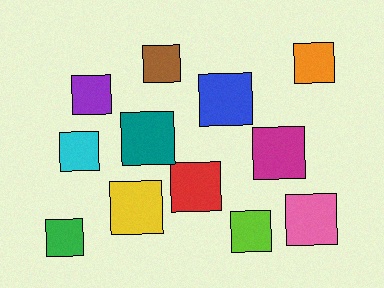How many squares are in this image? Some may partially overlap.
There are 12 squares.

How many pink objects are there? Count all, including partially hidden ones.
There is 1 pink object.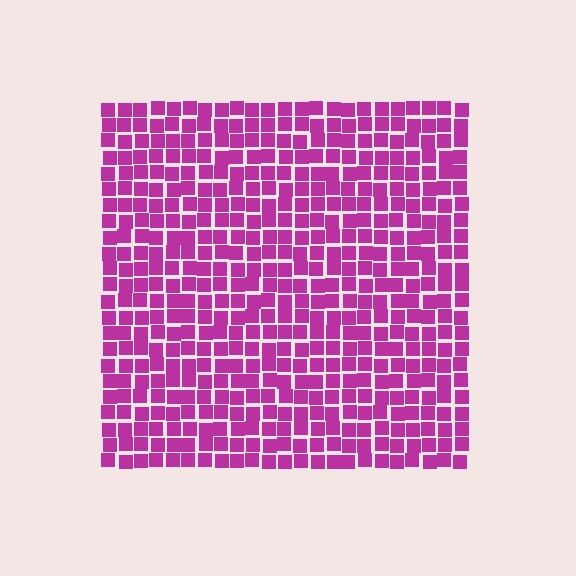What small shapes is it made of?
It is made of small squares.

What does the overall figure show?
The overall figure shows a square.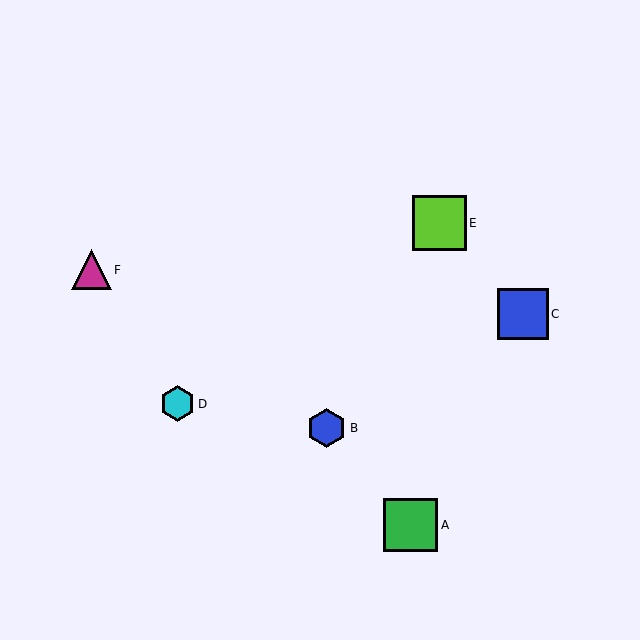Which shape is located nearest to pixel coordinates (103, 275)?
The magenta triangle (labeled F) at (92, 270) is nearest to that location.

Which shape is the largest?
The lime square (labeled E) is the largest.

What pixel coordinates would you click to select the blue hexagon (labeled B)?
Click at (327, 428) to select the blue hexagon B.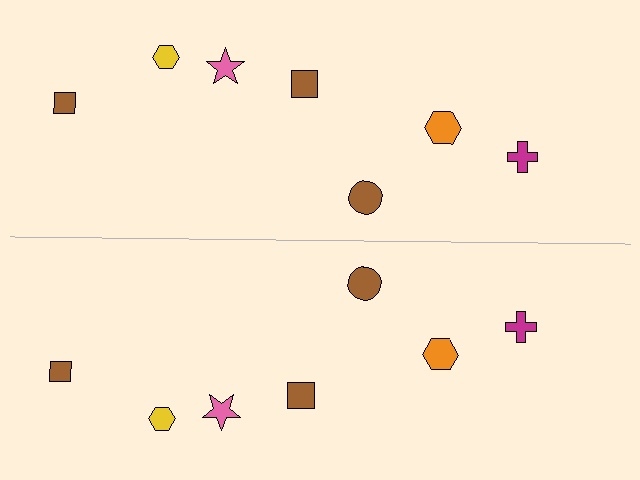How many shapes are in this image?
There are 14 shapes in this image.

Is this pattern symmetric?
Yes, this pattern has bilateral (reflection) symmetry.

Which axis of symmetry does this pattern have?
The pattern has a horizontal axis of symmetry running through the center of the image.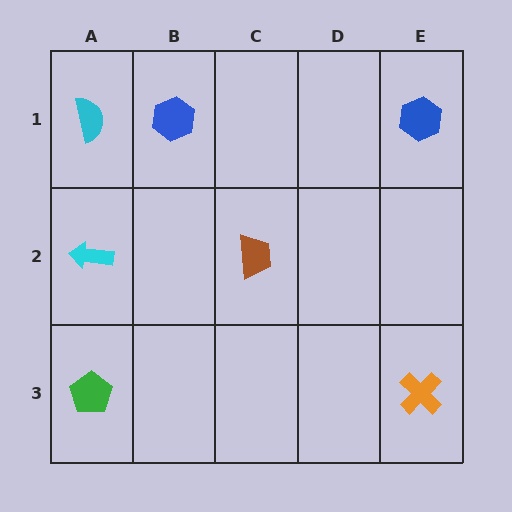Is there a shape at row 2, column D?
No, that cell is empty.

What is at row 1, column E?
A blue hexagon.